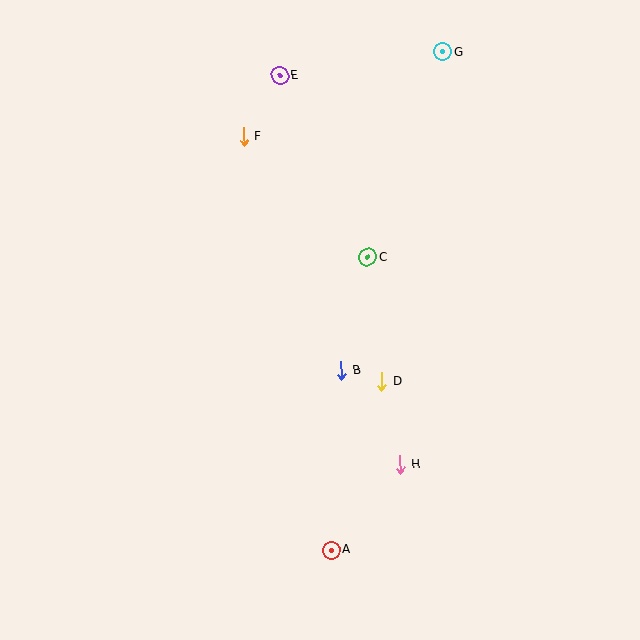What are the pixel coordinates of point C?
Point C is at (368, 257).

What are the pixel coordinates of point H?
Point H is at (400, 464).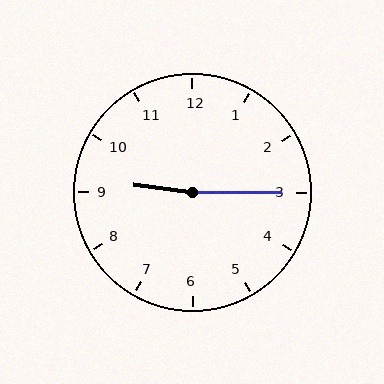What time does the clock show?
9:15.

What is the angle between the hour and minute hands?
Approximately 172 degrees.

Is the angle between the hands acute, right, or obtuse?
It is obtuse.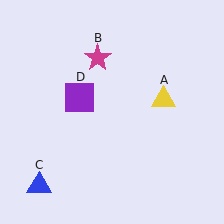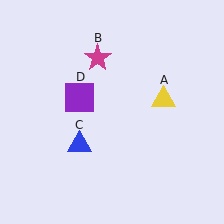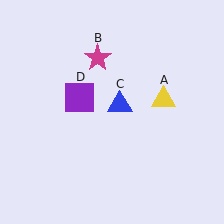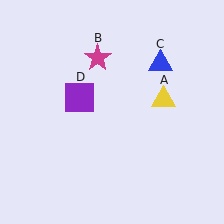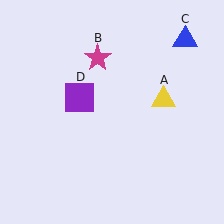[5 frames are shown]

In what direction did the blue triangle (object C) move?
The blue triangle (object C) moved up and to the right.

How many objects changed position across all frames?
1 object changed position: blue triangle (object C).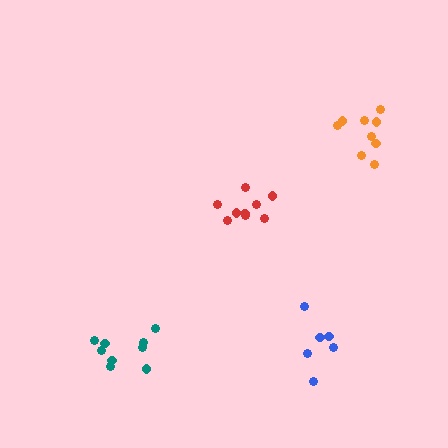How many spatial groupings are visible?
There are 4 spatial groupings.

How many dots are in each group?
Group 1: 9 dots, Group 2: 9 dots, Group 3: 9 dots, Group 4: 6 dots (33 total).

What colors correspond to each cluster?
The clusters are colored: teal, red, orange, blue.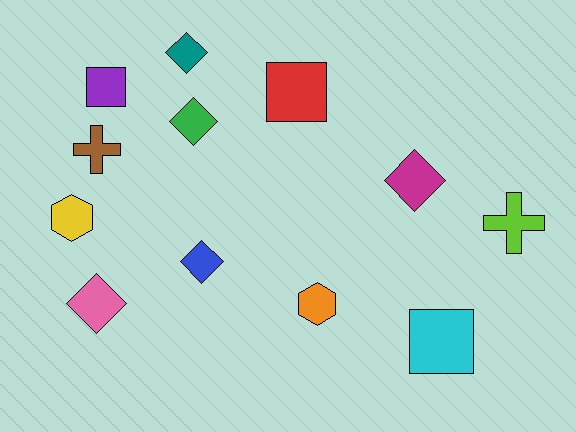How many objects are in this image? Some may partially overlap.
There are 12 objects.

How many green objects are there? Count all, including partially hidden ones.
There is 1 green object.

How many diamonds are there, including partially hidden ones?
There are 5 diamonds.